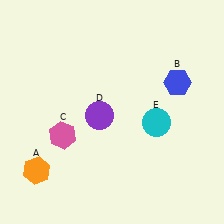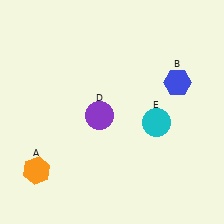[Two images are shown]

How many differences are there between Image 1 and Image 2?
There is 1 difference between the two images.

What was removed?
The pink hexagon (C) was removed in Image 2.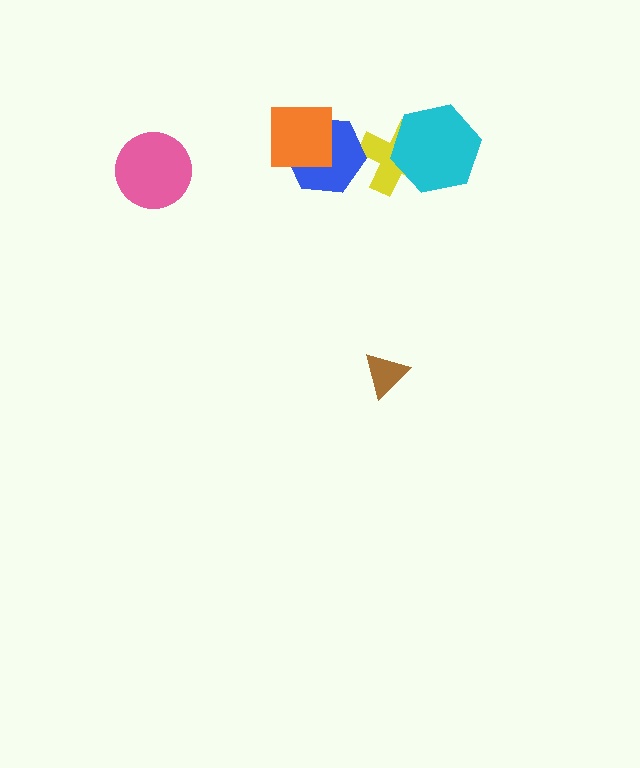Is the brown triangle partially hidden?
No, no other shape covers it.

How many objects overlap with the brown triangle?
0 objects overlap with the brown triangle.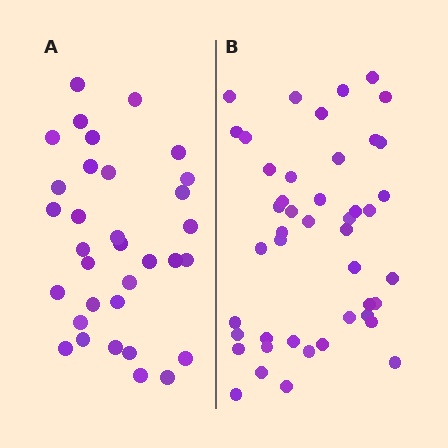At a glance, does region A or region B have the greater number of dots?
Region B (the right region) has more dots.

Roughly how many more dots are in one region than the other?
Region B has roughly 12 or so more dots than region A.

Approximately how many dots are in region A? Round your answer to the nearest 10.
About 30 dots. (The exact count is 33, which rounds to 30.)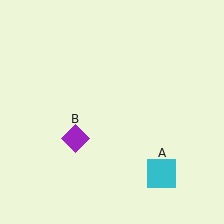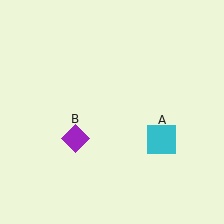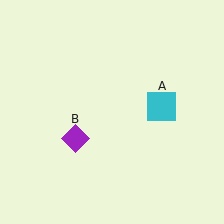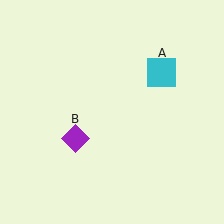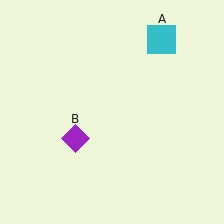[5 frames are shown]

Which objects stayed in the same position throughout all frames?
Purple diamond (object B) remained stationary.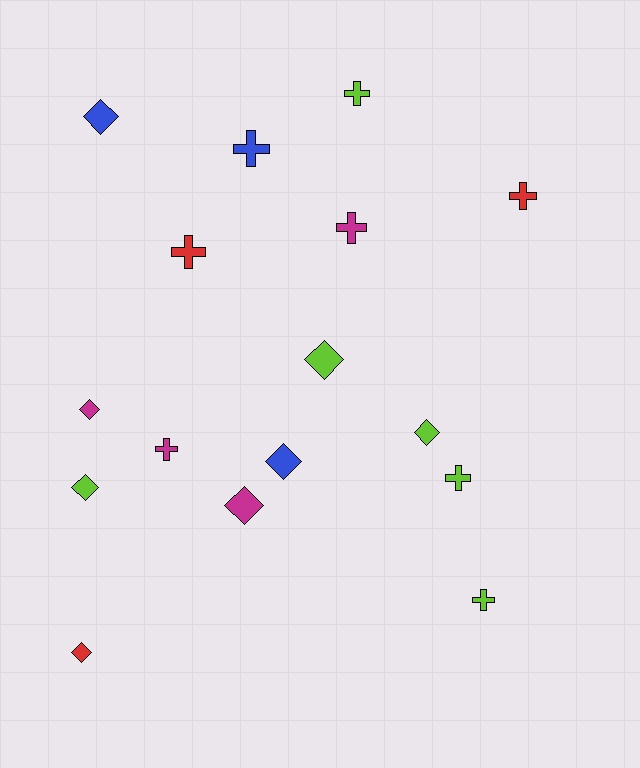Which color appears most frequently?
Lime, with 6 objects.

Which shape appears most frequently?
Diamond, with 8 objects.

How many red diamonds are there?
There is 1 red diamond.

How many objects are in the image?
There are 16 objects.